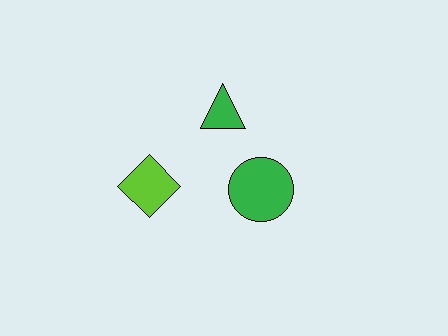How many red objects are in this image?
There are no red objects.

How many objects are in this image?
There are 3 objects.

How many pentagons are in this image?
There are no pentagons.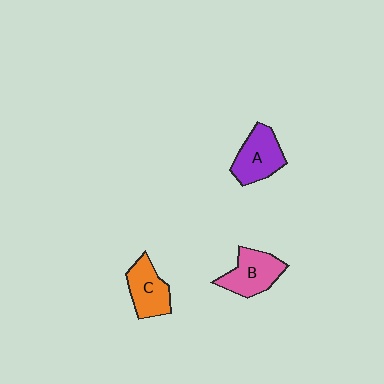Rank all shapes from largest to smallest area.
From largest to smallest: B (pink), A (purple), C (orange).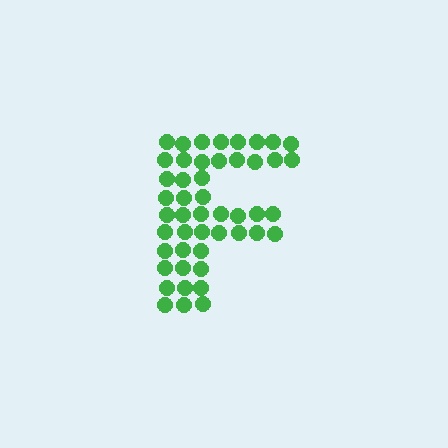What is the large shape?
The large shape is the letter F.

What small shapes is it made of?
It is made of small circles.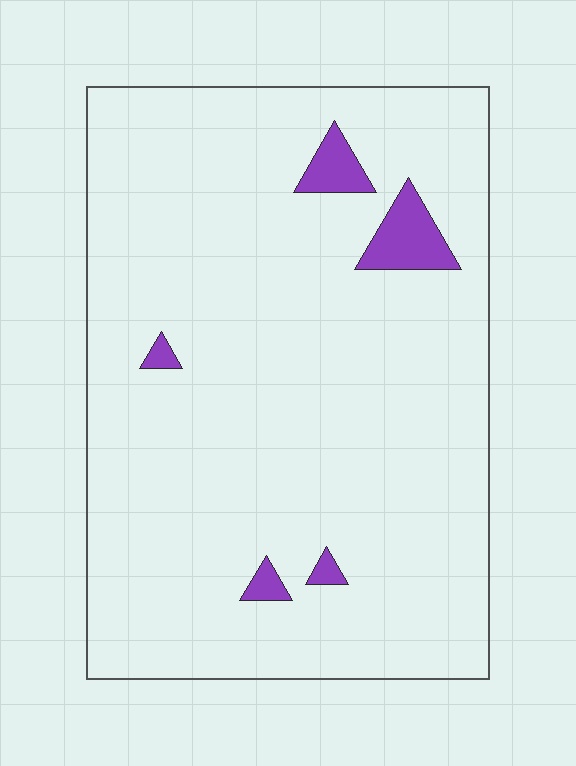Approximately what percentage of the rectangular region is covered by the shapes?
Approximately 5%.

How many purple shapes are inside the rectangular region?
5.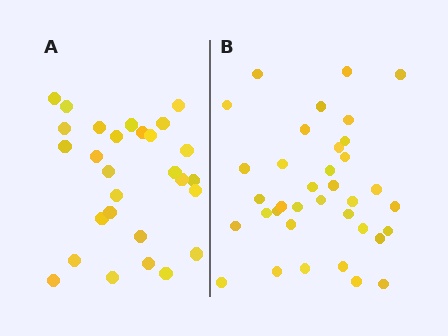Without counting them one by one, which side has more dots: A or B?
Region B (the right region) has more dots.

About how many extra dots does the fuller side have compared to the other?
Region B has roughly 8 or so more dots than region A.